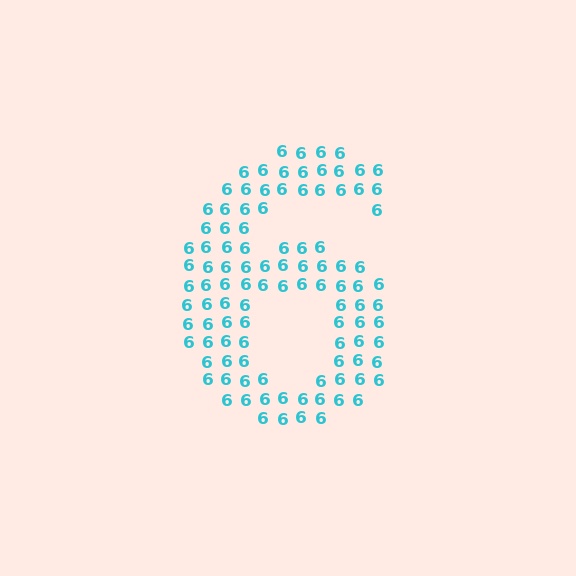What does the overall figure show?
The overall figure shows the digit 6.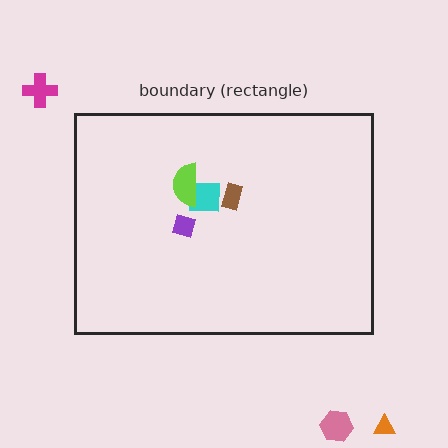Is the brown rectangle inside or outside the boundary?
Inside.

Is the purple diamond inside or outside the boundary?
Inside.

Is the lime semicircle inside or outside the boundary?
Inside.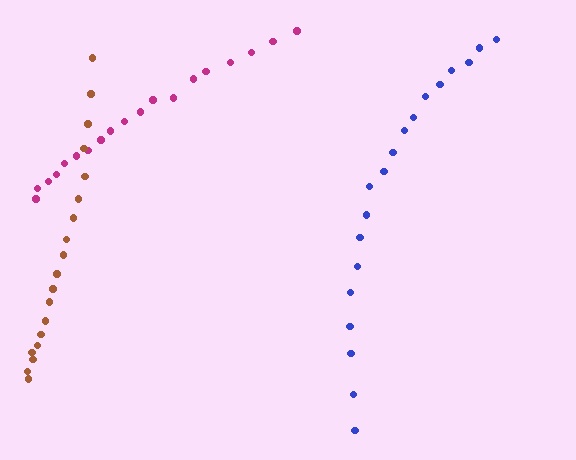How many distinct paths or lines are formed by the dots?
There are 3 distinct paths.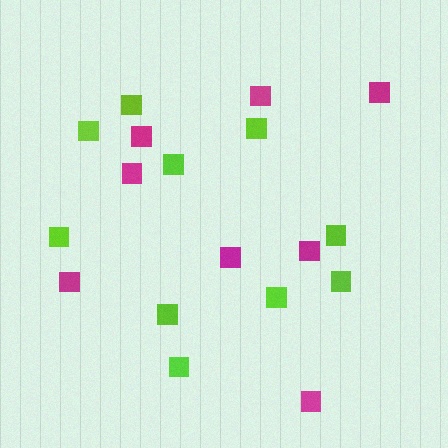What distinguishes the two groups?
There are 2 groups: one group of magenta squares (8) and one group of lime squares (10).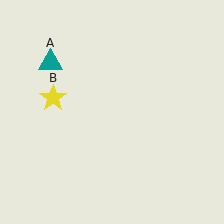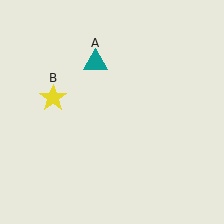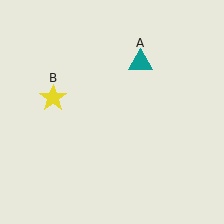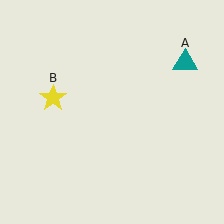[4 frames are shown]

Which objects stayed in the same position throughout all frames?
Yellow star (object B) remained stationary.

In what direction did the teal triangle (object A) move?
The teal triangle (object A) moved right.